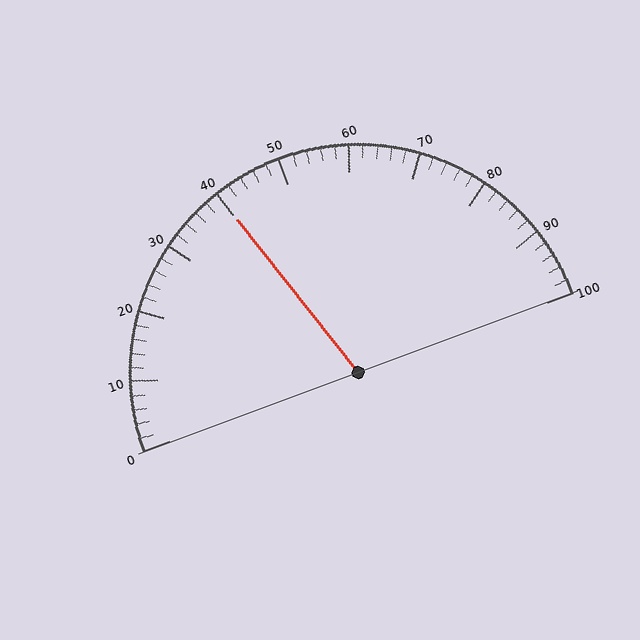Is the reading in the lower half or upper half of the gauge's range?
The reading is in the lower half of the range (0 to 100).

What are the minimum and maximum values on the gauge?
The gauge ranges from 0 to 100.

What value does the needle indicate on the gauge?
The needle indicates approximately 40.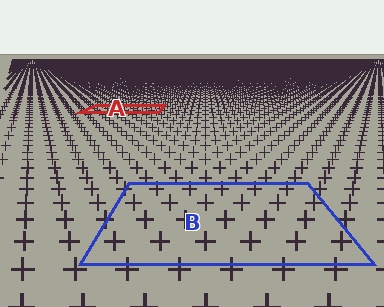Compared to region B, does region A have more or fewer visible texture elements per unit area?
Region A has more texture elements per unit area — they are packed more densely because it is farther away.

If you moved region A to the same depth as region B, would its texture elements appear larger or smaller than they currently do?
They would appear larger. At a closer depth, the same texture elements are projected at a bigger on-screen size.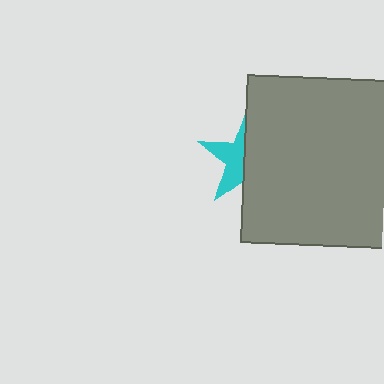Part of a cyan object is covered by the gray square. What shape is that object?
It is a star.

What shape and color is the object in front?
The object in front is a gray square.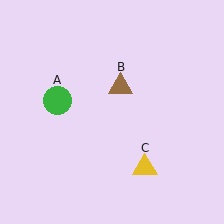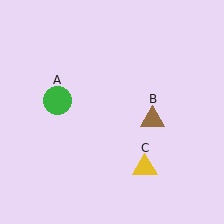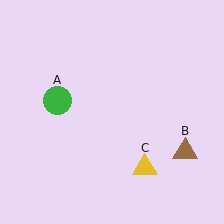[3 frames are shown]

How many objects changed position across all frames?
1 object changed position: brown triangle (object B).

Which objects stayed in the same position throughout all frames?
Green circle (object A) and yellow triangle (object C) remained stationary.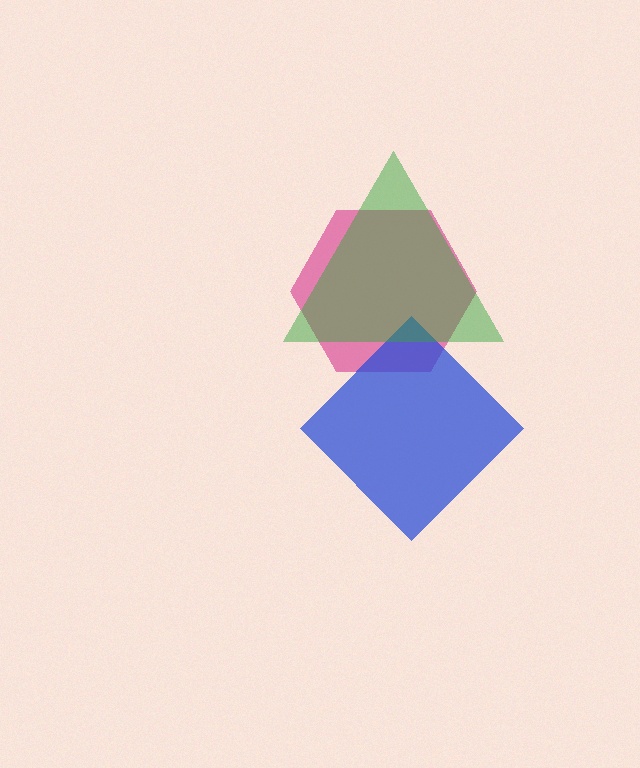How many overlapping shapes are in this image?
There are 3 overlapping shapes in the image.